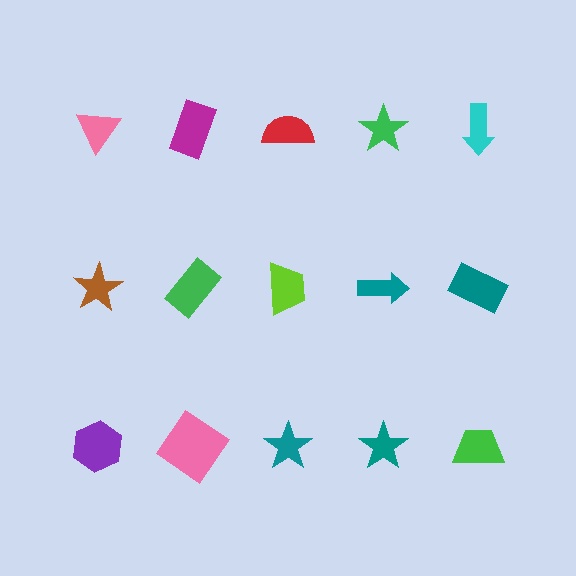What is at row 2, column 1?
A brown star.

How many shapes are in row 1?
5 shapes.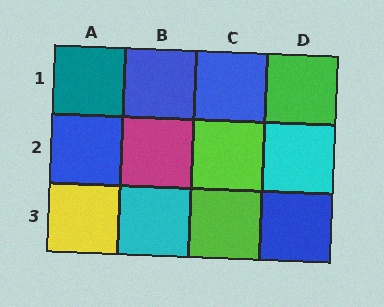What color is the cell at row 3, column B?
Cyan.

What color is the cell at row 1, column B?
Blue.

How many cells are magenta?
1 cell is magenta.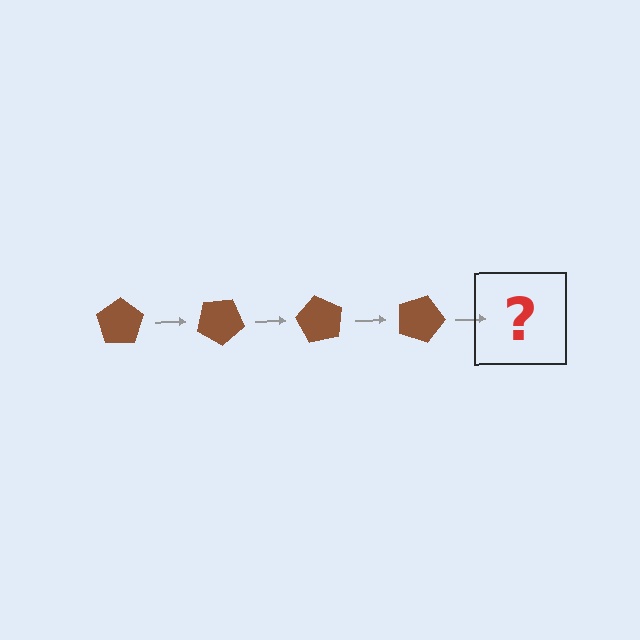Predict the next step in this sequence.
The next step is a brown pentagon rotated 120 degrees.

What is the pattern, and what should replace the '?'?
The pattern is that the pentagon rotates 30 degrees each step. The '?' should be a brown pentagon rotated 120 degrees.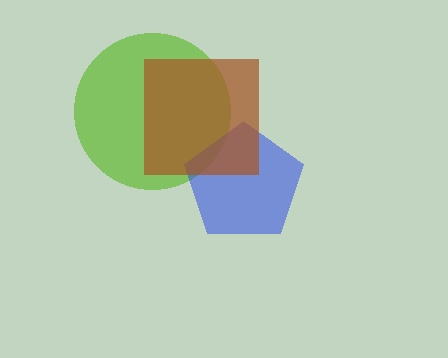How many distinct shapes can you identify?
There are 3 distinct shapes: a lime circle, a blue pentagon, a brown square.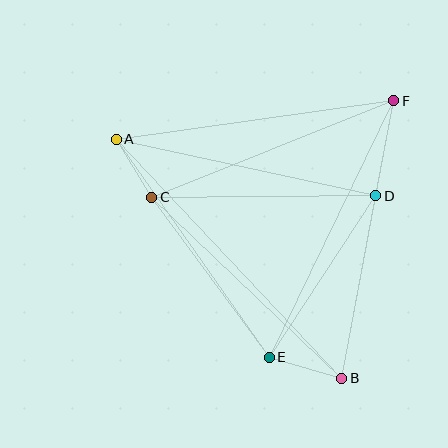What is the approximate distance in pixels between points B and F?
The distance between B and F is approximately 282 pixels.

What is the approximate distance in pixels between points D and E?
The distance between D and E is approximately 193 pixels.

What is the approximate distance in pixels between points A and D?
The distance between A and D is approximately 265 pixels.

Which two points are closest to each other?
Points A and C are closest to each other.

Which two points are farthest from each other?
Points A and B are farthest from each other.